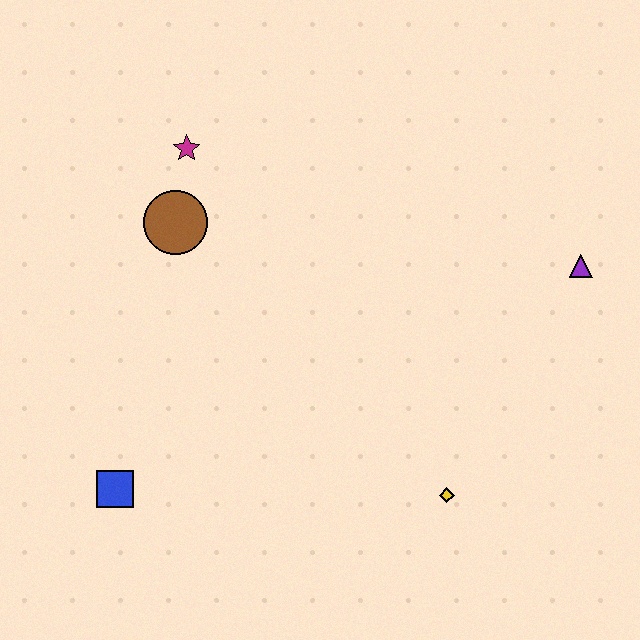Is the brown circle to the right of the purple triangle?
No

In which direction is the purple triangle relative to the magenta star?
The purple triangle is to the right of the magenta star.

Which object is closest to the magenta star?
The brown circle is closest to the magenta star.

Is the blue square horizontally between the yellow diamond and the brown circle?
No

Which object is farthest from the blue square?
The purple triangle is farthest from the blue square.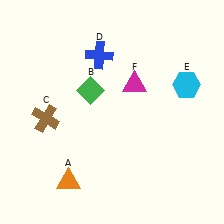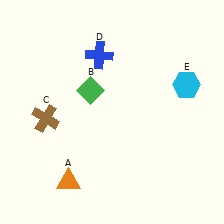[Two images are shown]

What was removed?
The magenta triangle (F) was removed in Image 2.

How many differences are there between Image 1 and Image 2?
There is 1 difference between the two images.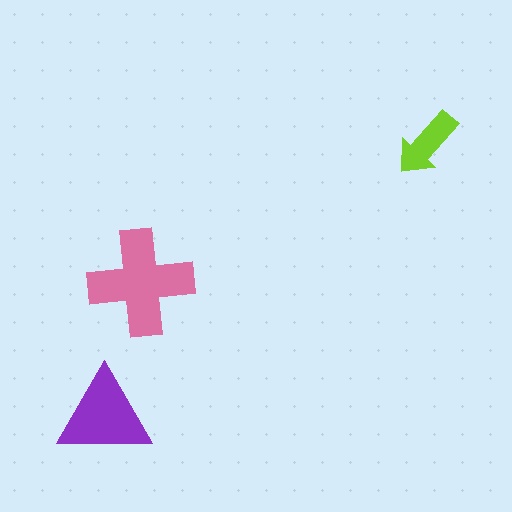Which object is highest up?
The lime arrow is topmost.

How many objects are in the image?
There are 3 objects in the image.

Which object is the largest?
The pink cross.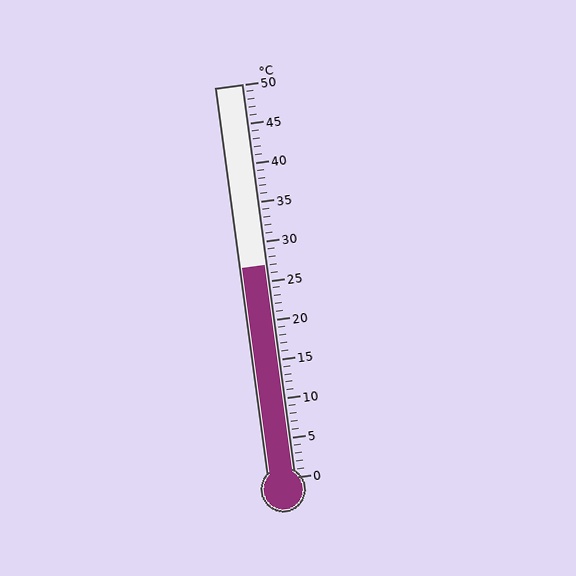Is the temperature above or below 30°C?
The temperature is below 30°C.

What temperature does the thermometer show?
The thermometer shows approximately 27°C.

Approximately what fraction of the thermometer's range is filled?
The thermometer is filled to approximately 55% of its range.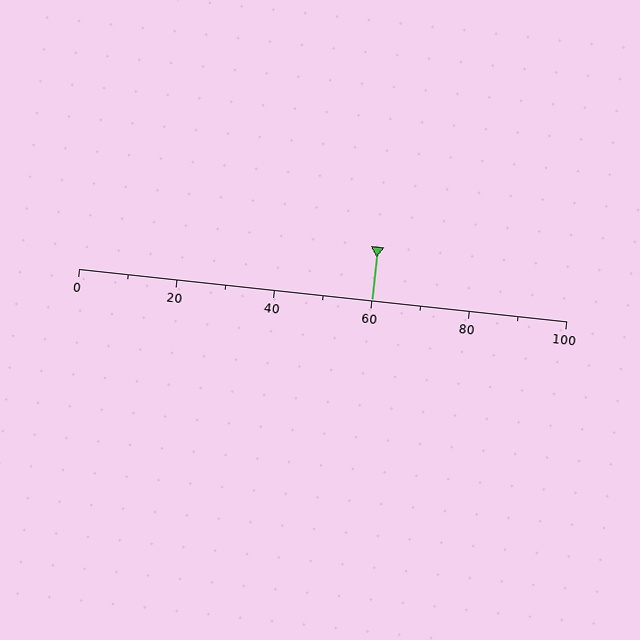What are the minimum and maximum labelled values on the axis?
The axis runs from 0 to 100.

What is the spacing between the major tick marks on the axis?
The major ticks are spaced 20 apart.